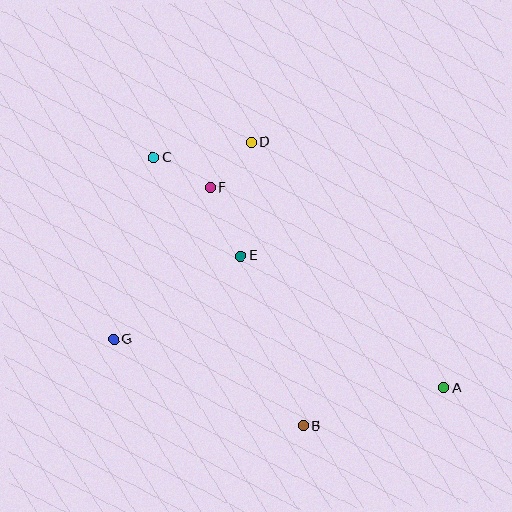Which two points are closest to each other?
Points D and F are closest to each other.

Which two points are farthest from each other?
Points A and C are farthest from each other.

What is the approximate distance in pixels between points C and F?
The distance between C and F is approximately 64 pixels.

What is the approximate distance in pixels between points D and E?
The distance between D and E is approximately 114 pixels.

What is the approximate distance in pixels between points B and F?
The distance between B and F is approximately 256 pixels.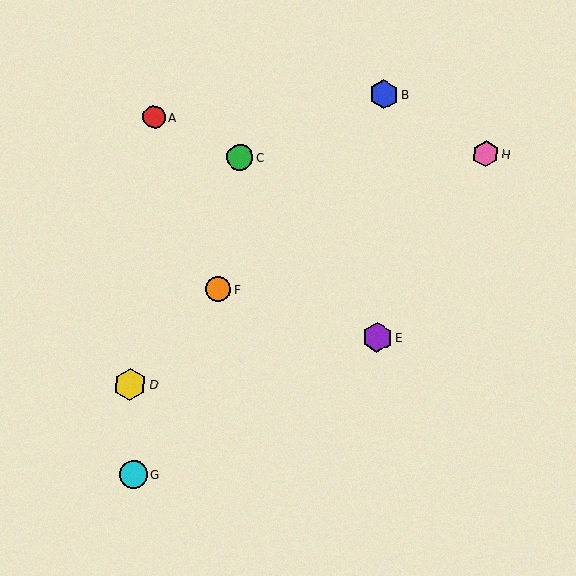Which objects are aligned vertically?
Objects B, E are aligned vertically.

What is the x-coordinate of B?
Object B is at x≈384.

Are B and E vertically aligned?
Yes, both are at x≈384.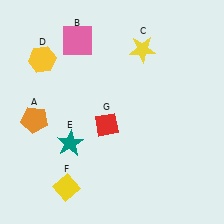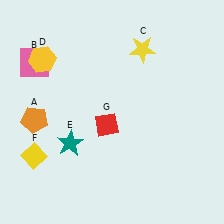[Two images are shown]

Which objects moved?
The objects that moved are: the pink square (B), the yellow diamond (F).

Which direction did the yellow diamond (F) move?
The yellow diamond (F) moved left.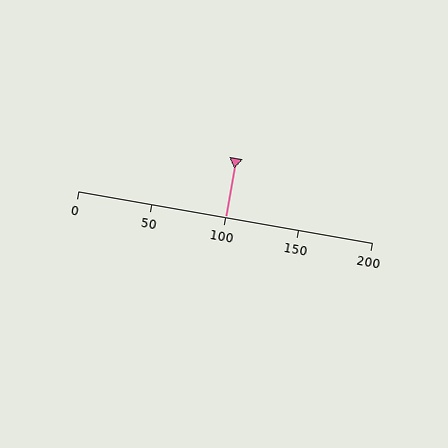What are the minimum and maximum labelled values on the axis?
The axis runs from 0 to 200.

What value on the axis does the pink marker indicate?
The marker indicates approximately 100.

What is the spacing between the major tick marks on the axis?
The major ticks are spaced 50 apart.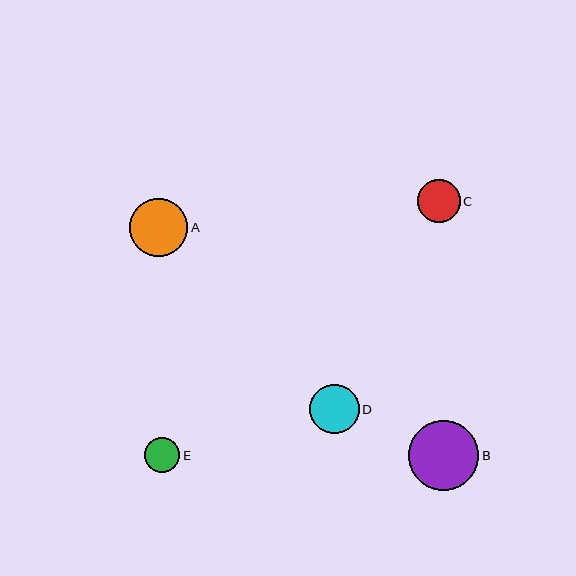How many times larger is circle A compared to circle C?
Circle A is approximately 1.4 times the size of circle C.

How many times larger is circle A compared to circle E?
Circle A is approximately 1.7 times the size of circle E.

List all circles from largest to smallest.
From largest to smallest: B, A, D, C, E.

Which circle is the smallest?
Circle E is the smallest with a size of approximately 35 pixels.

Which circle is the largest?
Circle B is the largest with a size of approximately 70 pixels.